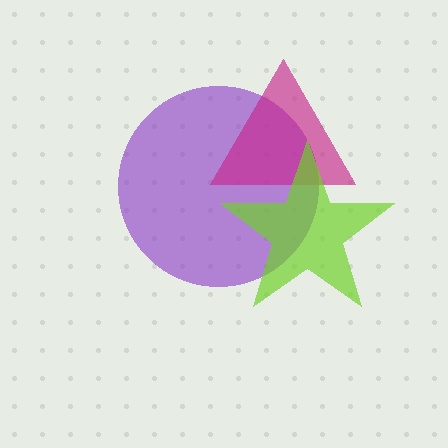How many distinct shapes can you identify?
There are 3 distinct shapes: a purple circle, a magenta triangle, a lime star.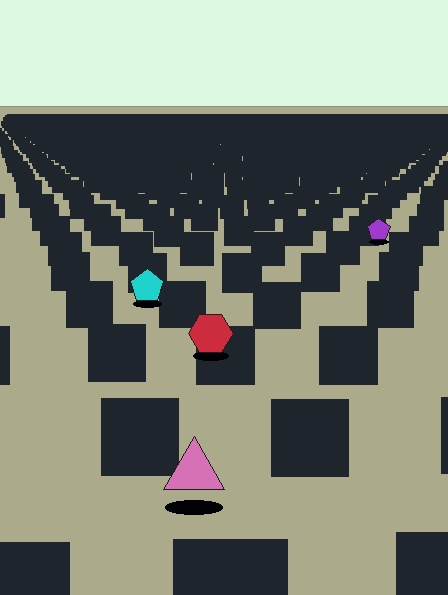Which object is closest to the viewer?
The pink triangle is closest. The texture marks near it are larger and more spread out.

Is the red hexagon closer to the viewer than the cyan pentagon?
Yes. The red hexagon is closer — you can tell from the texture gradient: the ground texture is coarser near it.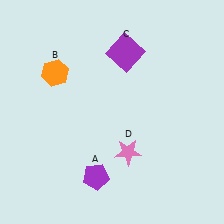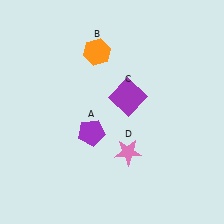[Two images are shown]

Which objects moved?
The objects that moved are: the purple pentagon (A), the orange hexagon (B), the purple square (C).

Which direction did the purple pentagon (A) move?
The purple pentagon (A) moved up.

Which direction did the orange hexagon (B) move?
The orange hexagon (B) moved right.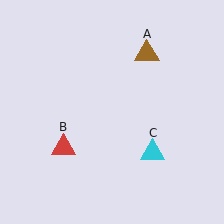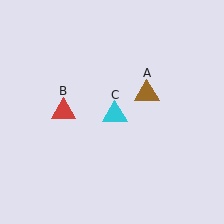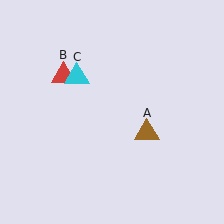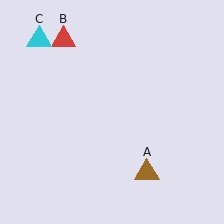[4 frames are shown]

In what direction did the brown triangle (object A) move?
The brown triangle (object A) moved down.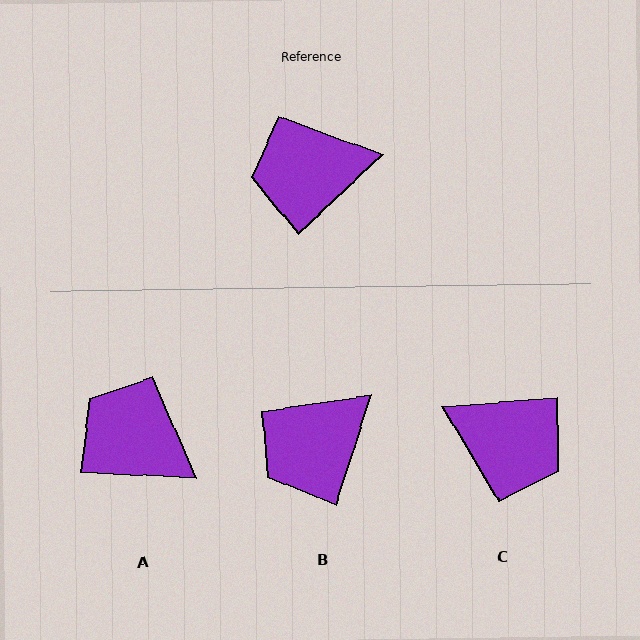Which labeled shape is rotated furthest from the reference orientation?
C, about 141 degrees away.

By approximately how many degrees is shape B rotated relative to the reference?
Approximately 28 degrees counter-clockwise.